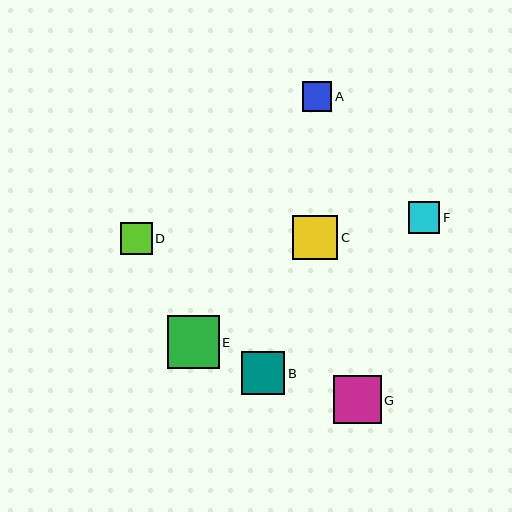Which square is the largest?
Square E is the largest with a size of approximately 52 pixels.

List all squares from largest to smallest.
From largest to smallest: E, G, C, B, D, F, A.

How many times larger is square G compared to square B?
Square G is approximately 1.1 times the size of square B.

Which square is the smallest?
Square A is the smallest with a size of approximately 29 pixels.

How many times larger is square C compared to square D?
Square C is approximately 1.4 times the size of square D.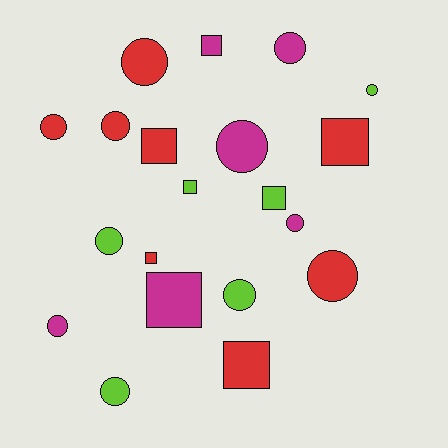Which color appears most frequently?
Red, with 8 objects.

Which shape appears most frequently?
Circle, with 12 objects.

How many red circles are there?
There are 4 red circles.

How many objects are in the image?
There are 20 objects.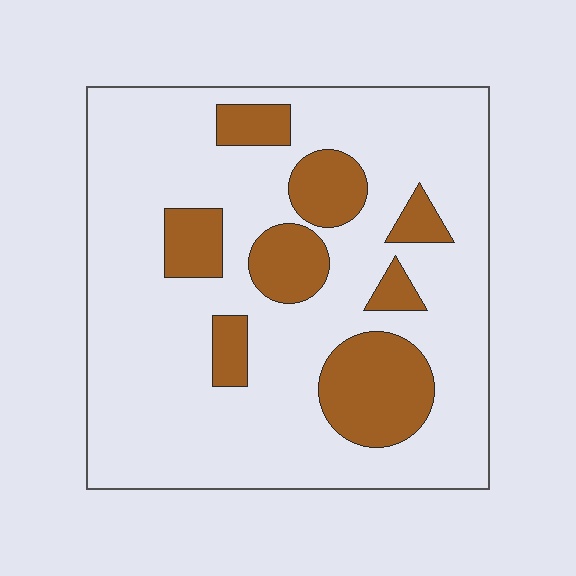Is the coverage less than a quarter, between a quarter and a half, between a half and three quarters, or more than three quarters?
Less than a quarter.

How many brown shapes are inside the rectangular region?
8.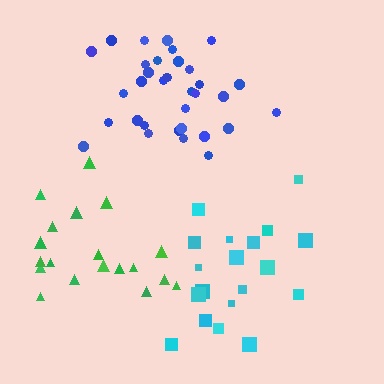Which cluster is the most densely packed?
Blue.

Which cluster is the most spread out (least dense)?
Cyan.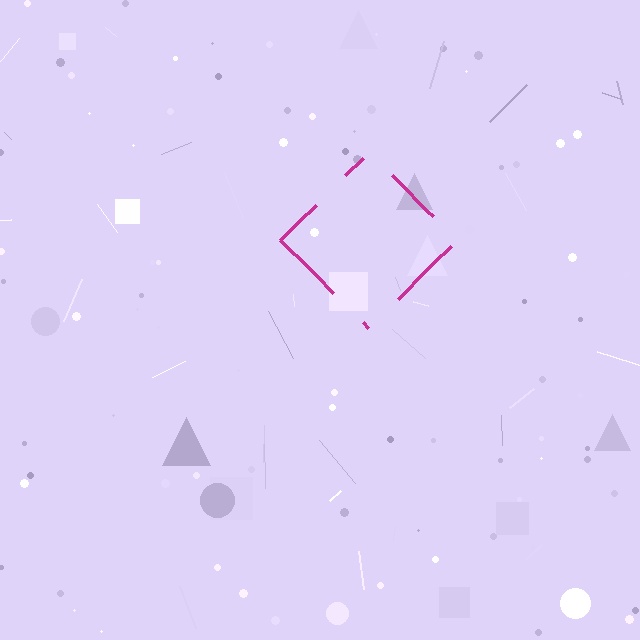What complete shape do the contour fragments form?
The contour fragments form a diamond.